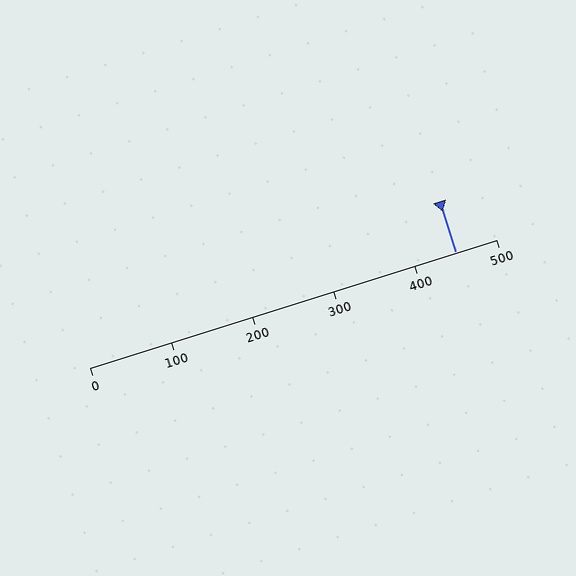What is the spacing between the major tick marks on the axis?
The major ticks are spaced 100 apart.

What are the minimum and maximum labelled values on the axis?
The axis runs from 0 to 500.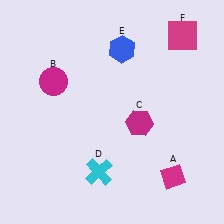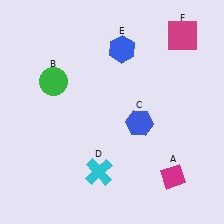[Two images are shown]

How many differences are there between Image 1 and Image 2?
There are 2 differences between the two images.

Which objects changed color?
B changed from magenta to green. C changed from magenta to blue.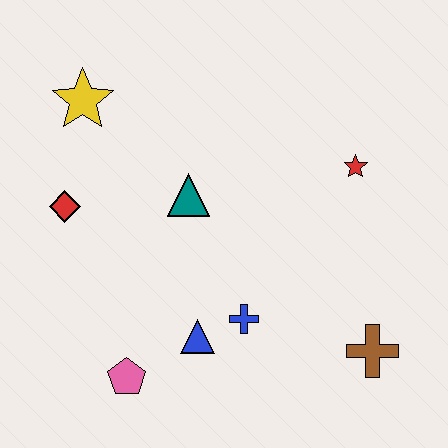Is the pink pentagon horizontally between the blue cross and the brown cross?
No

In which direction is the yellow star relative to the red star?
The yellow star is to the left of the red star.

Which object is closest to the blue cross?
The blue triangle is closest to the blue cross.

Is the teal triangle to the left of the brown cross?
Yes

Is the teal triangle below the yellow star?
Yes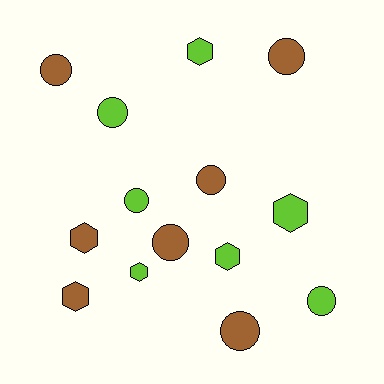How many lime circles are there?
There are 3 lime circles.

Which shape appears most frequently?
Circle, with 8 objects.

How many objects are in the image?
There are 14 objects.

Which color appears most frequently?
Brown, with 7 objects.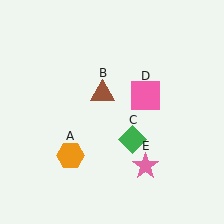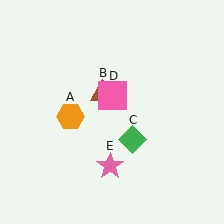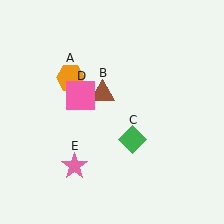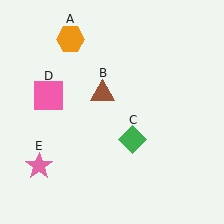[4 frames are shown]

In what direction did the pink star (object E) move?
The pink star (object E) moved left.